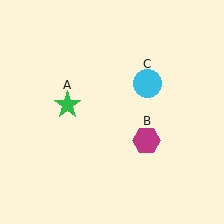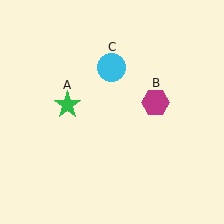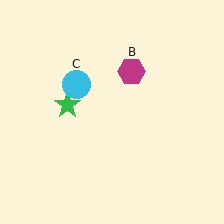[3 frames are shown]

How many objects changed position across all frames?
2 objects changed position: magenta hexagon (object B), cyan circle (object C).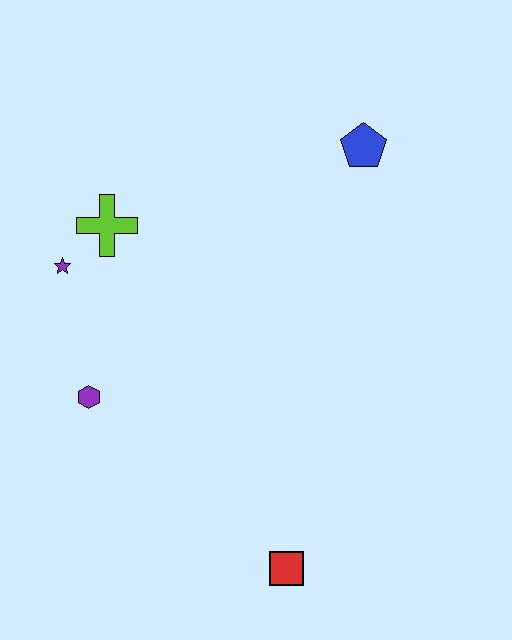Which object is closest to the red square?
The purple hexagon is closest to the red square.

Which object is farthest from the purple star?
The red square is farthest from the purple star.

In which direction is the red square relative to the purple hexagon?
The red square is to the right of the purple hexagon.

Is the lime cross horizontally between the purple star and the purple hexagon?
No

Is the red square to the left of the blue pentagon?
Yes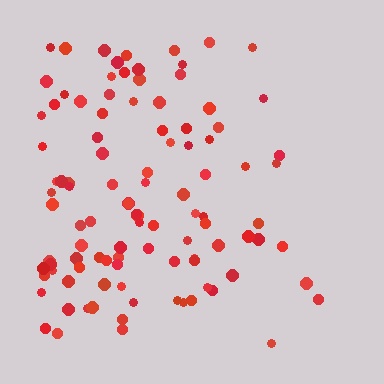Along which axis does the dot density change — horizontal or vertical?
Horizontal.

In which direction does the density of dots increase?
From right to left, with the left side densest.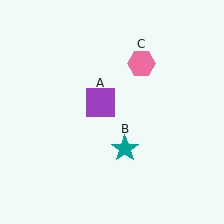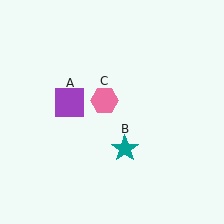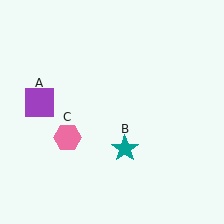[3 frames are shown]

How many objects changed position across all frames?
2 objects changed position: purple square (object A), pink hexagon (object C).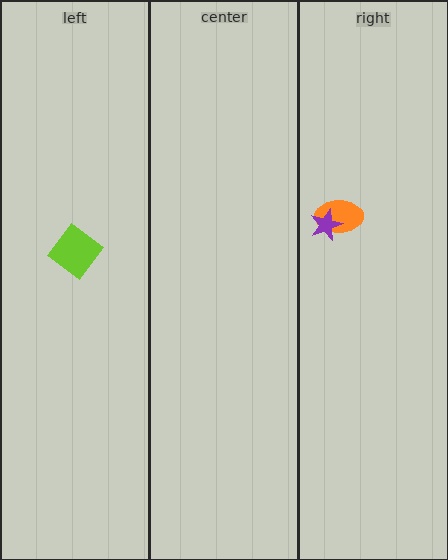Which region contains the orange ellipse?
The right region.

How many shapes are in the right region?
2.